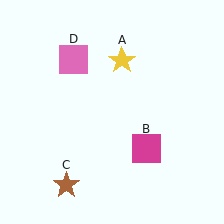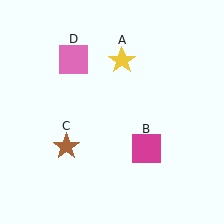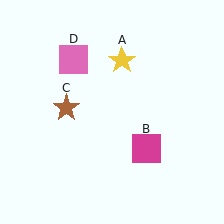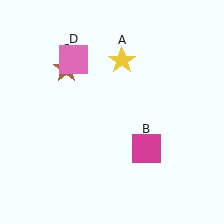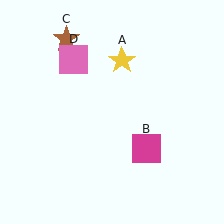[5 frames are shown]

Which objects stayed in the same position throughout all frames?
Yellow star (object A) and magenta square (object B) and pink square (object D) remained stationary.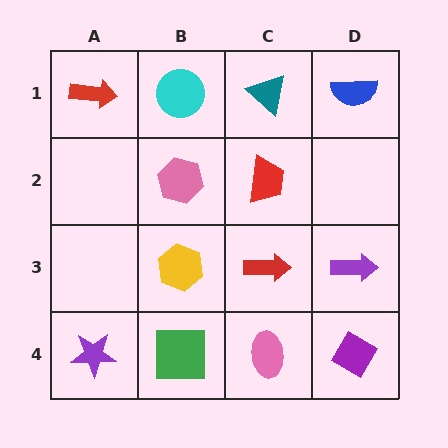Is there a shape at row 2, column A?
No, that cell is empty.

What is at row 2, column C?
A red trapezoid.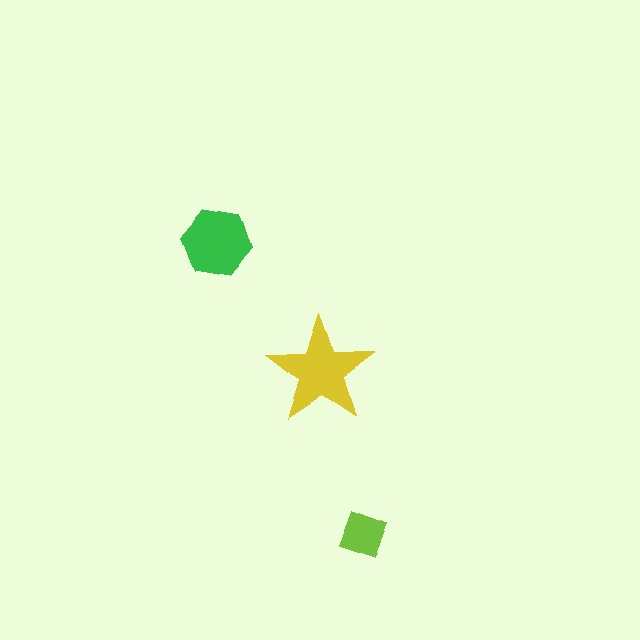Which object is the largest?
The yellow star.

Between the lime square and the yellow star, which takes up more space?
The yellow star.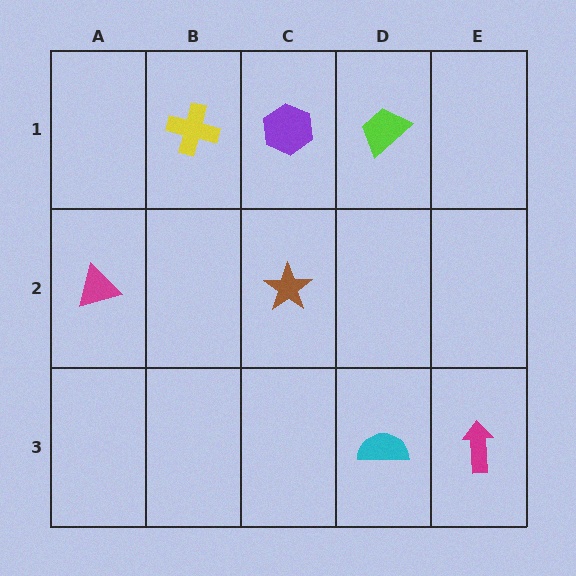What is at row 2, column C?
A brown star.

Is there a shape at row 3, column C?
No, that cell is empty.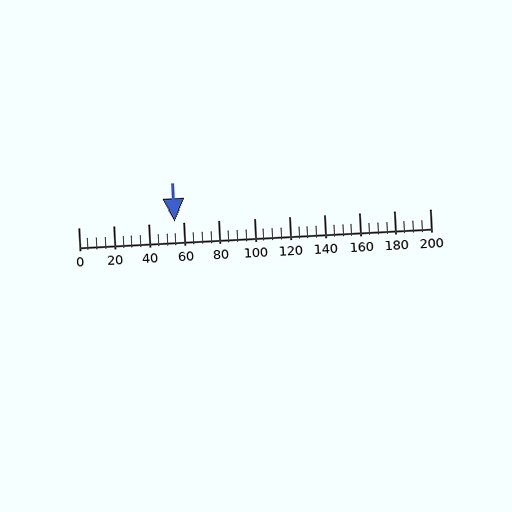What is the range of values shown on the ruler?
The ruler shows values from 0 to 200.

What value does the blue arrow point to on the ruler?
The blue arrow points to approximately 55.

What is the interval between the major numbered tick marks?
The major tick marks are spaced 20 units apart.